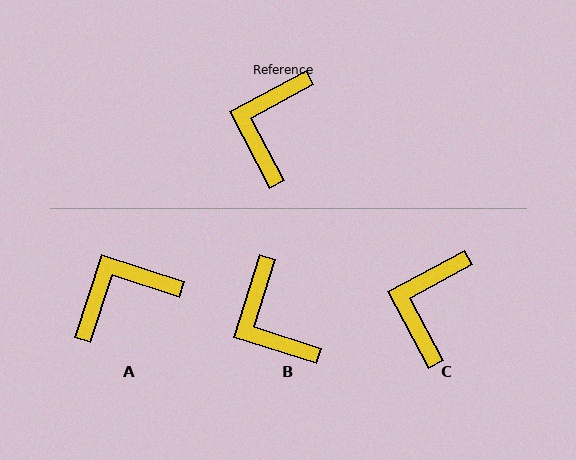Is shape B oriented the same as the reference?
No, it is off by about 45 degrees.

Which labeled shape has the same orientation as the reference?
C.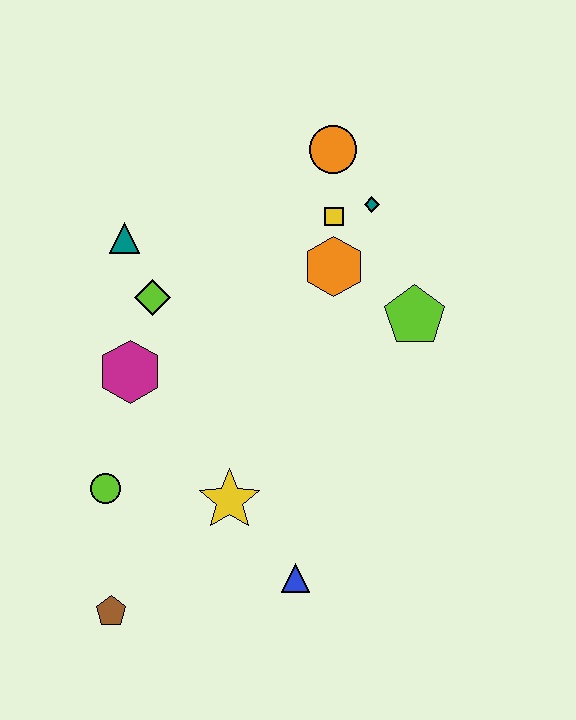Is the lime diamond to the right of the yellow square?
No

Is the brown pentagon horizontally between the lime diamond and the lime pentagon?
No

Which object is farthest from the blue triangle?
The orange circle is farthest from the blue triangle.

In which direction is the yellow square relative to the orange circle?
The yellow square is below the orange circle.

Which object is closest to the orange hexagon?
The yellow square is closest to the orange hexagon.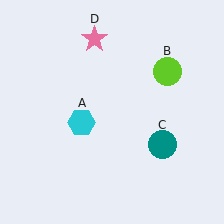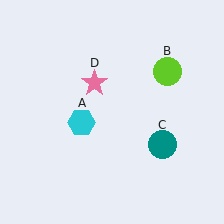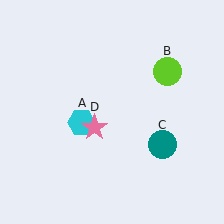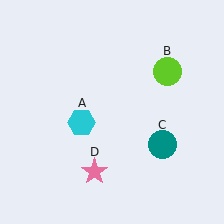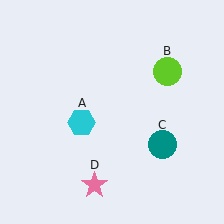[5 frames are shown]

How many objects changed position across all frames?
1 object changed position: pink star (object D).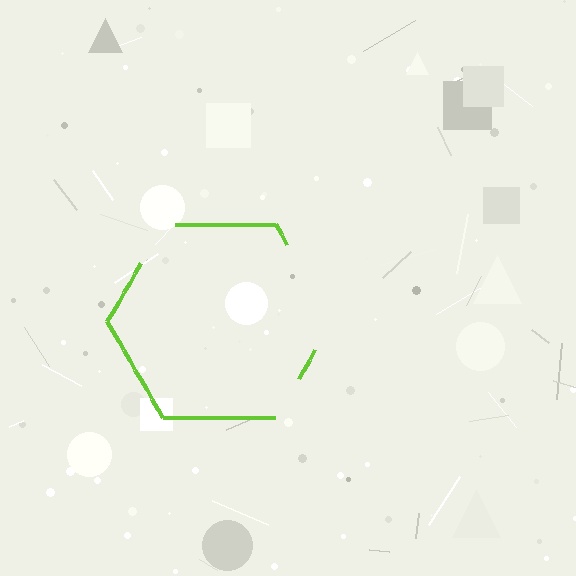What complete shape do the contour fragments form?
The contour fragments form a hexagon.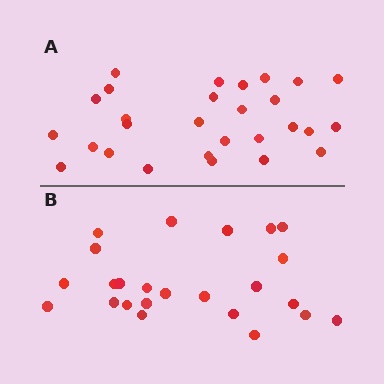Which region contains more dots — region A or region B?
Region A (the top region) has more dots.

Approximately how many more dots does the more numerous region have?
Region A has about 4 more dots than region B.